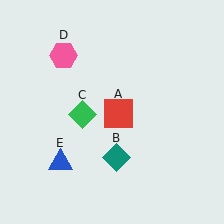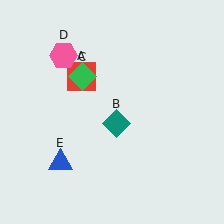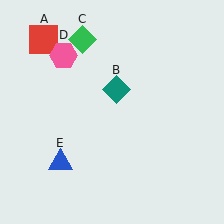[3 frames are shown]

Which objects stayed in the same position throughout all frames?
Pink hexagon (object D) and blue triangle (object E) remained stationary.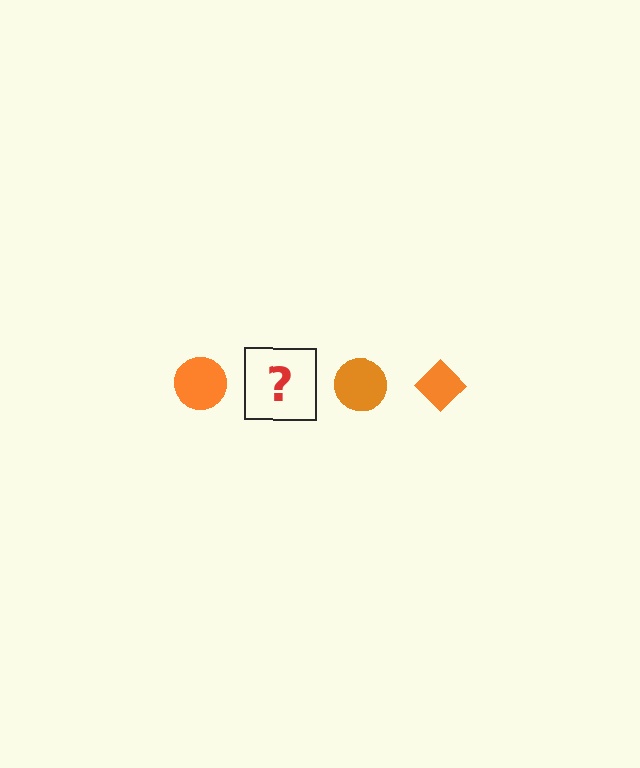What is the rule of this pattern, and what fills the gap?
The rule is that the pattern cycles through circle, diamond shapes in orange. The gap should be filled with an orange diamond.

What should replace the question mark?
The question mark should be replaced with an orange diamond.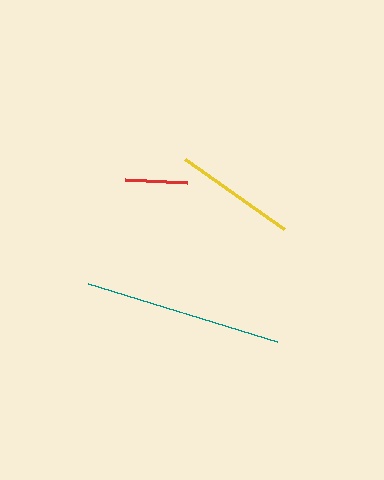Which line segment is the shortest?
The red line is the shortest at approximately 61 pixels.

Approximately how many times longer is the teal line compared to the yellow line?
The teal line is approximately 1.6 times the length of the yellow line.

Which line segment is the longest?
The teal line is the longest at approximately 197 pixels.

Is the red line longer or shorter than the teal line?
The teal line is longer than the red line.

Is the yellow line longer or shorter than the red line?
The yellow line is longer than the red line.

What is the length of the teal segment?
The teal segment is approximately 197 pixels long.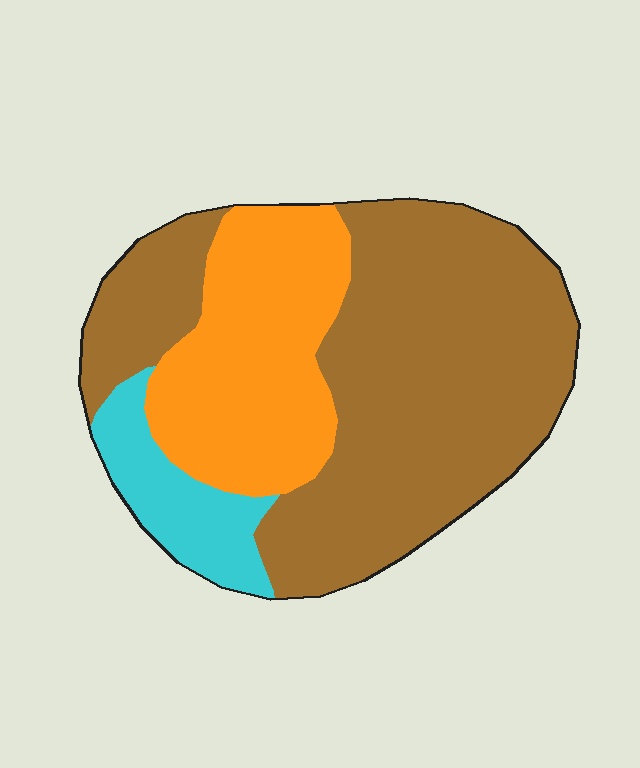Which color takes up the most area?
Brown, at roughly 60%.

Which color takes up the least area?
Cyan, at roughly 10%.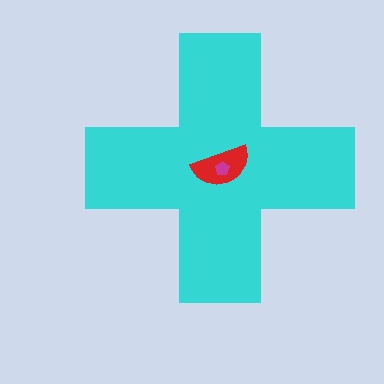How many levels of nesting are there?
3.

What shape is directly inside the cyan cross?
The red semicircle.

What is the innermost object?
The magenta pentagon.